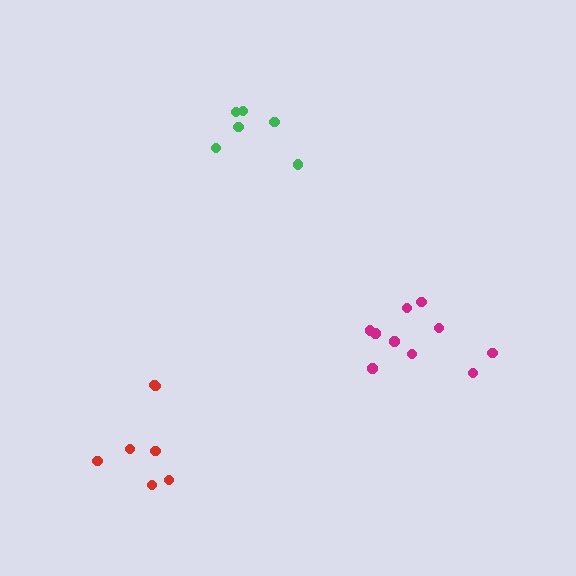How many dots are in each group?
Group 1: 6 dots, Group 2: 10 dots, Group 3: 7 dots (23 total).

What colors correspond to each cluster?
The clusters are colored: green, magenta, red.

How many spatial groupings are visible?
There are 3 spatial groupings.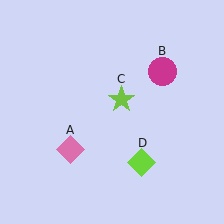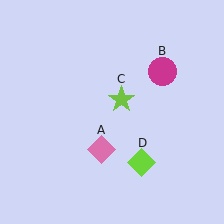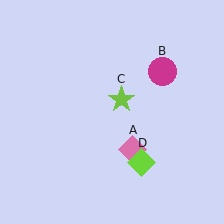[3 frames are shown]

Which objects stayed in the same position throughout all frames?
Magenta circle (object B) and lime star (object C) and lime diamond (object D) remained stationary.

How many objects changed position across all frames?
1 object changed position: pink diamond (object A).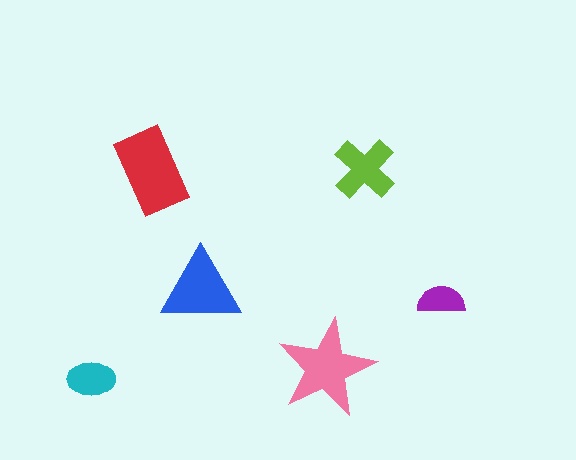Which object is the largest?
The red rectangle.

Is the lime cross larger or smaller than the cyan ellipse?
Larger.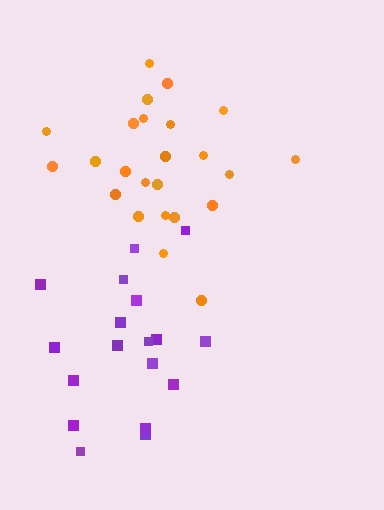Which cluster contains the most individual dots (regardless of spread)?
Orange (24).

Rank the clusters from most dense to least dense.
orange, purple.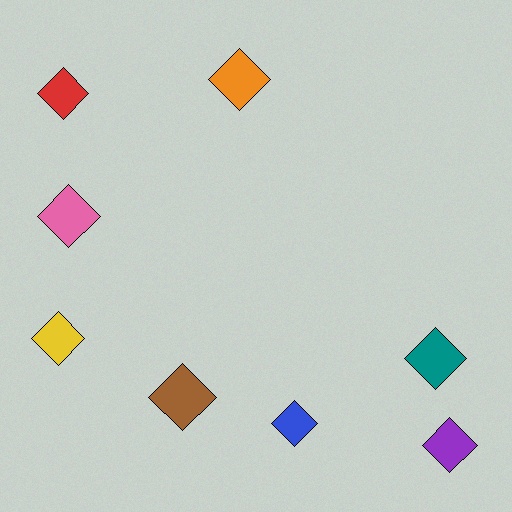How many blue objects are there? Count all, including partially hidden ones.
There is 1 blue object.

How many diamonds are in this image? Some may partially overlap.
There are 8 diamonds.